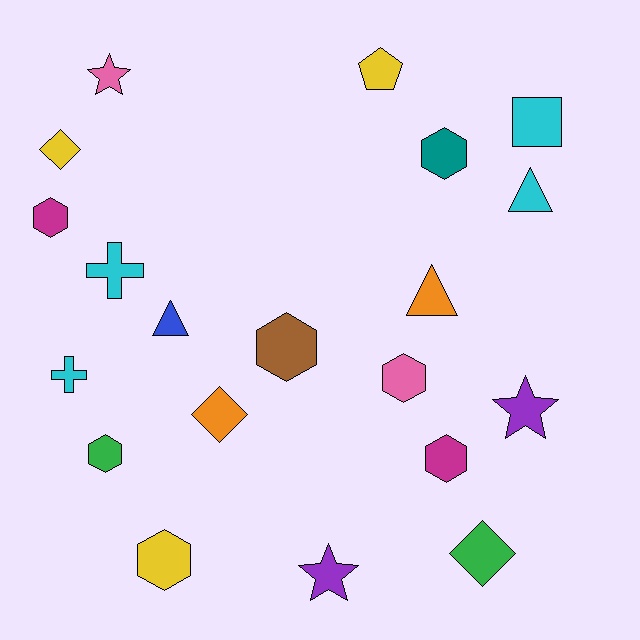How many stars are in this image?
There are 3 stars.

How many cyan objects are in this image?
There are 4 cyan objects.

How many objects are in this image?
There are 20 objects.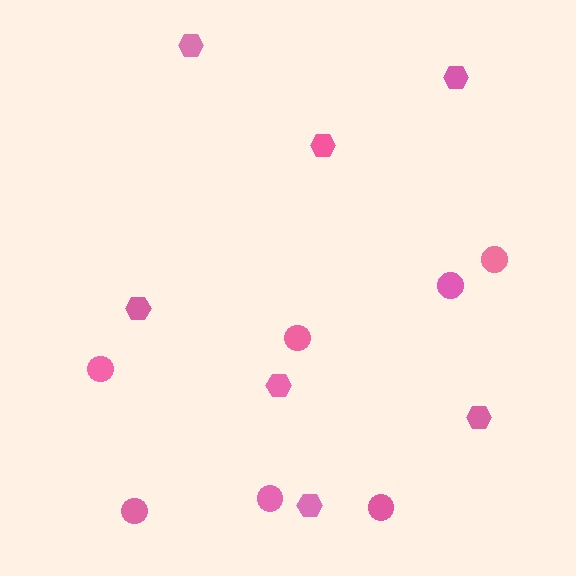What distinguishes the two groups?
There are 2 groups: one group of hexagons (7) and one group of circles (7).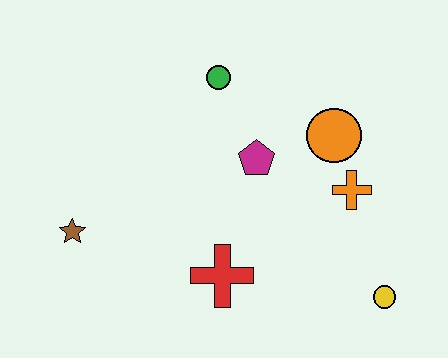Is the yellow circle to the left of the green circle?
No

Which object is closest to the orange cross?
The orange circle is closest to the orange cross.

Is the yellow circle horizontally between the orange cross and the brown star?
No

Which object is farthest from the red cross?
The green circle is farthest from the red cross.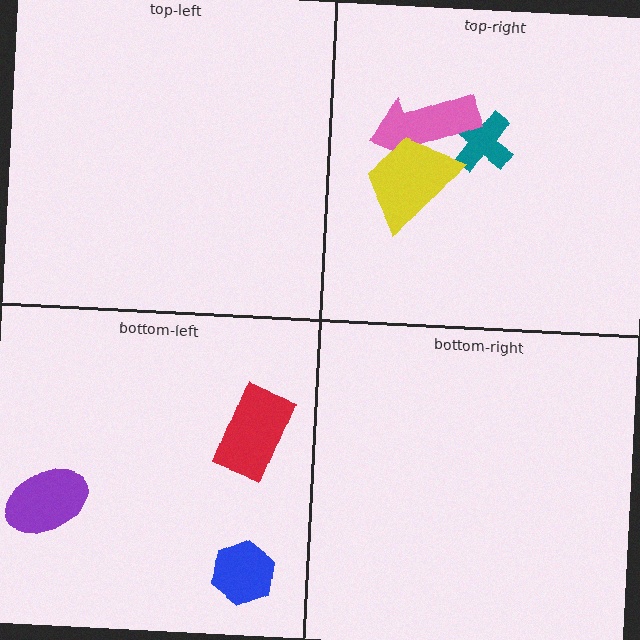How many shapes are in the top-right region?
3.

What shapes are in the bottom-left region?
The blue hexagon, the purple ellipse, the red rectangle.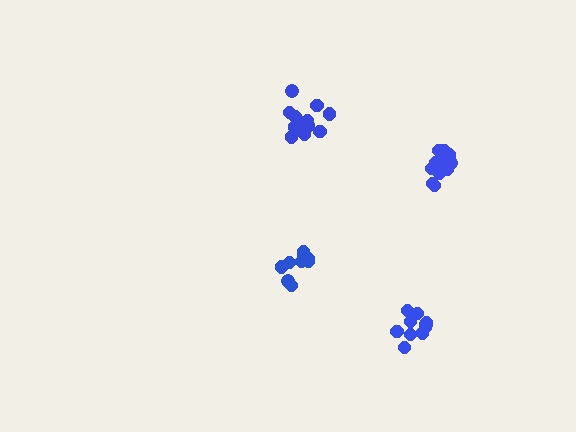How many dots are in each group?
Group 1: 10 dots, Group 2: 14 dots, Group 3: 13 dots, Group 4: 11 dots (48 total).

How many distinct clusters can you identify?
There are 4 distinct clusters.